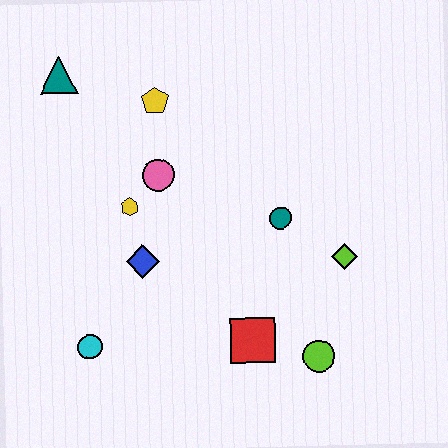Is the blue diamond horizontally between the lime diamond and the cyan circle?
Yes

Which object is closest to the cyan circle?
The blue diamond is closest to the cyan circle.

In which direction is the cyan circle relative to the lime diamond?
The cyan circle is to the left of the lime diamond.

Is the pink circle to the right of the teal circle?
No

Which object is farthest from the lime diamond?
The teal triangle is farthest from the lime diamond.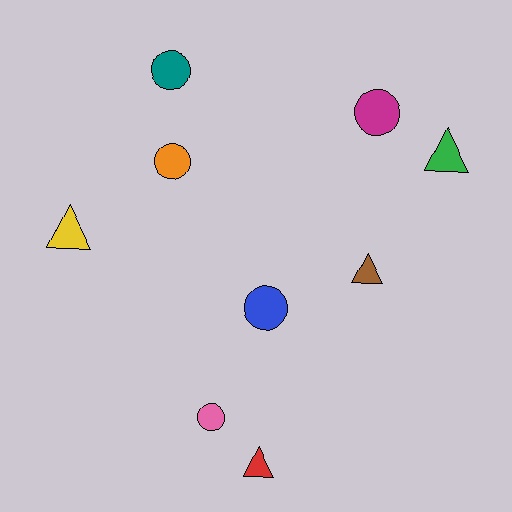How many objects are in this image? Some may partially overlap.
There are 9 objects.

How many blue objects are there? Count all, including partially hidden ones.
There is 1 blue object.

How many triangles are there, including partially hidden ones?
There are 4 triangles.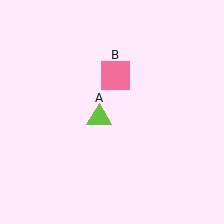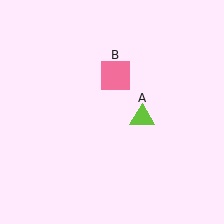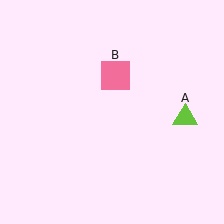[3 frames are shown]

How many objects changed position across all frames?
1 object changed position: lime triangle (object A).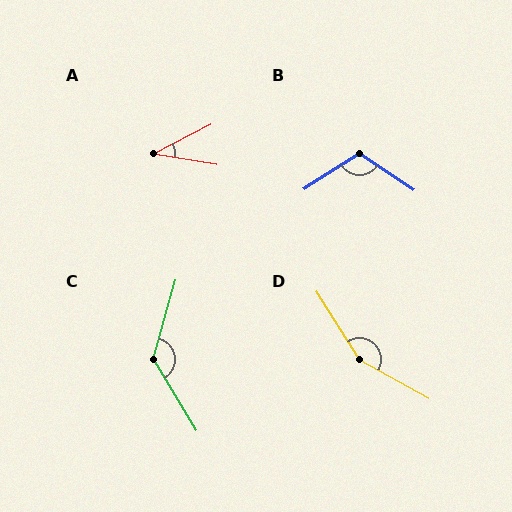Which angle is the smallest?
A, at approximately 36 degrees.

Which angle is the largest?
D, at approximately 151 degrees.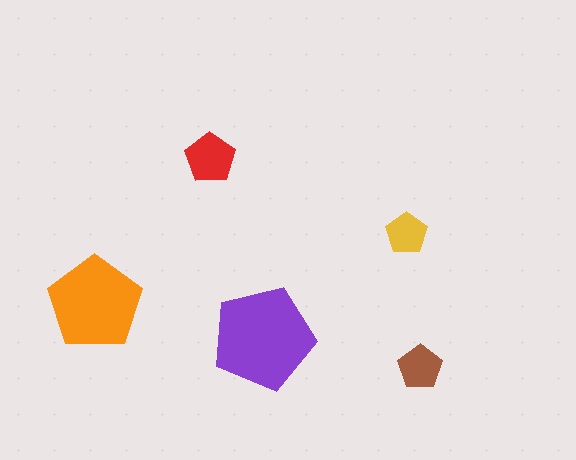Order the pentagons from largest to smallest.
the purple one, the orange one, the red one, the brown one, the yellow one.